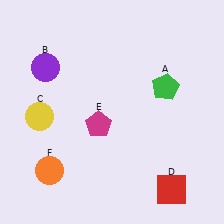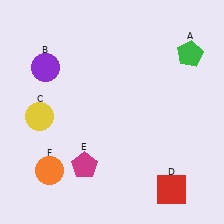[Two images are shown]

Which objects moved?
The objects that moved are: the green pentagon (A), the magenta pentagon (E).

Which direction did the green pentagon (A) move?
The green pentagon (A) moved up.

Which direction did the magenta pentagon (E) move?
The magenta pentagon (E) moved down.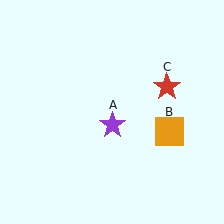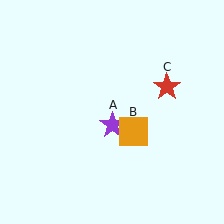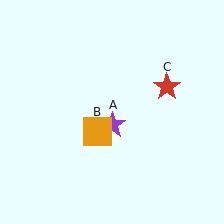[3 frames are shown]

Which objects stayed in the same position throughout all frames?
Purple star (object A) and red star (object C) remained stationary.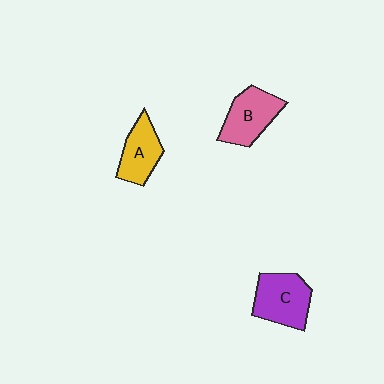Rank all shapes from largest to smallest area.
From largest to smallest: C (purple), B (pink), A (yellow).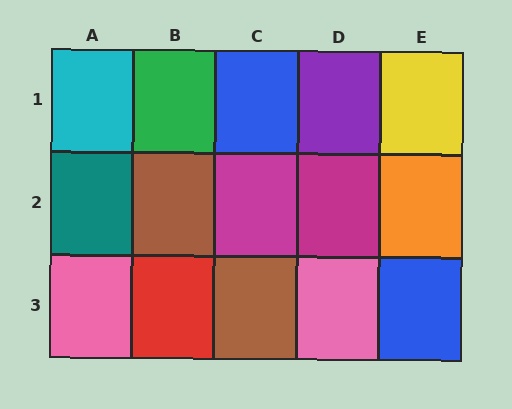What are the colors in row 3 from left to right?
Pink, red, brown, pink, blue.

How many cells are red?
1 cell is red.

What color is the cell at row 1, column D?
Purple.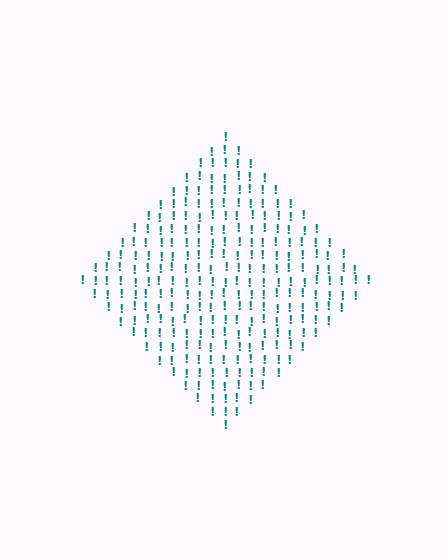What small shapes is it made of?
It is made of small exclamation marks.